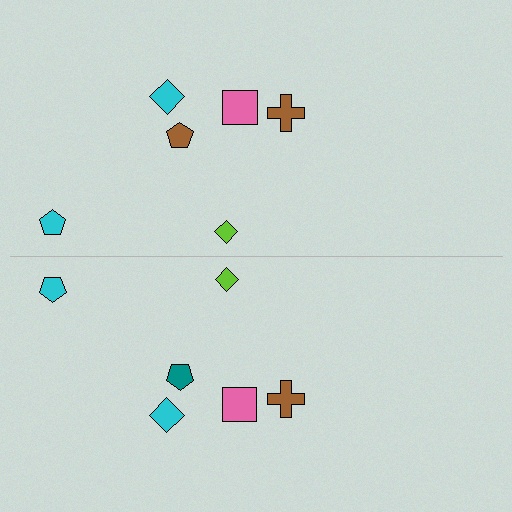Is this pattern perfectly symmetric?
No, the pattern is not perfectly symmetric. The teal pentagon on the bottom side breaks the symmetry — its mirror counterpart is brown.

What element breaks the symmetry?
The teal pentagon on the bottom side breaks the symmetry — its mirror counterpart is brown.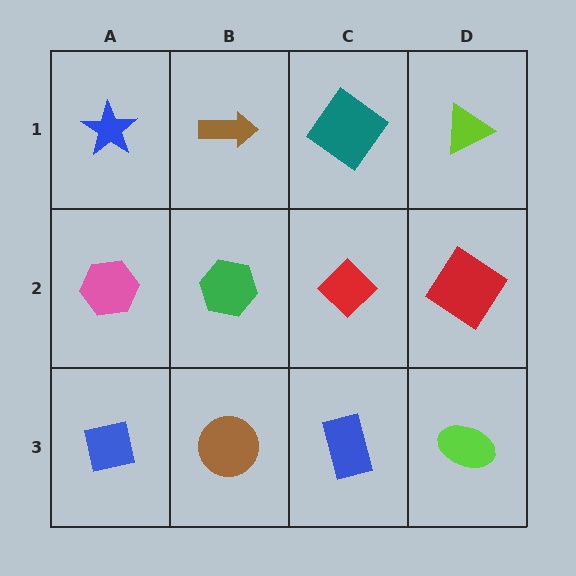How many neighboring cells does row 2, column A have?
3.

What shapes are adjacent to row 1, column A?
A pink hexagon (row 2, column A), a brown arrow (row 1, column B).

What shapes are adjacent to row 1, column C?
A red diamond (row 2, column C), a brown arrow (row 1, column B), a lime triangle (row 1, column D).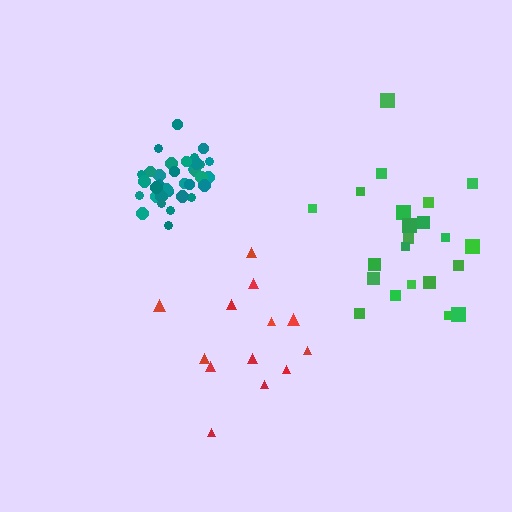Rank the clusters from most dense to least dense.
teal, green, red.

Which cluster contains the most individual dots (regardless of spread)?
Teal (35).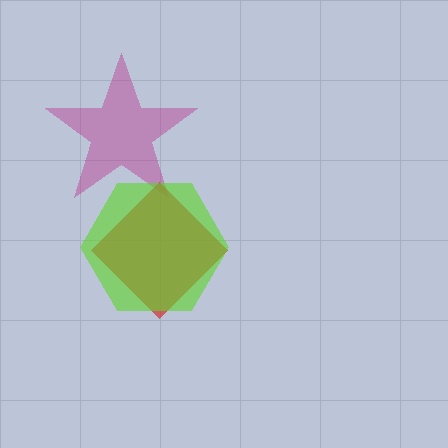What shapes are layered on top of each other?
The layered shapes are: a magenta star, a red diamond, a lime hexagon.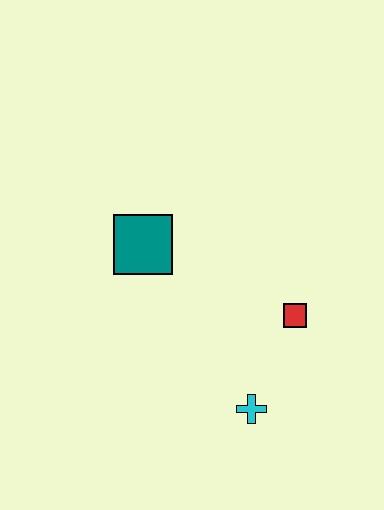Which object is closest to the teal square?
The red square is closest to the teal square.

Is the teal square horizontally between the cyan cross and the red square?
No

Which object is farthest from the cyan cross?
The teal square is farthest from the cyan cross.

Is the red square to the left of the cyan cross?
No